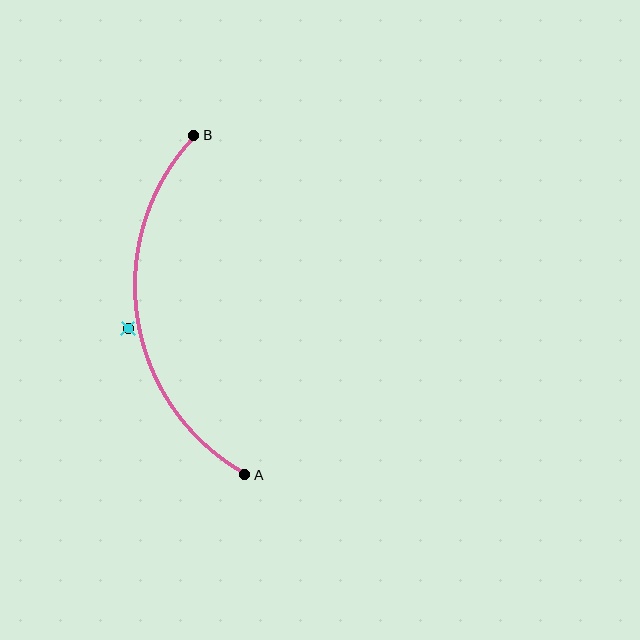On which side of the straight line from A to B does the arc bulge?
The arc bulges to the left of the straight line connecting A and B.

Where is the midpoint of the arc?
The arc midpoint is the point on the curve farthest from the straight line joining A and B. It sits to the left of that line.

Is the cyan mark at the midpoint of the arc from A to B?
No — the cyan mark does not lie on the arc at all. It sits slightly outside the curve.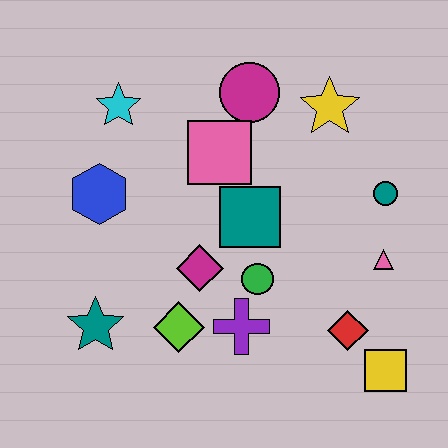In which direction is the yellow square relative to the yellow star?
The yellow square is below the yellow star.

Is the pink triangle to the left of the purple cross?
No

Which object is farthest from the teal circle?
The teal star is farthest from the teal circle.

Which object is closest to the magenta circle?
The pink square is closest to the magenta circle.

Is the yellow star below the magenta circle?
Yes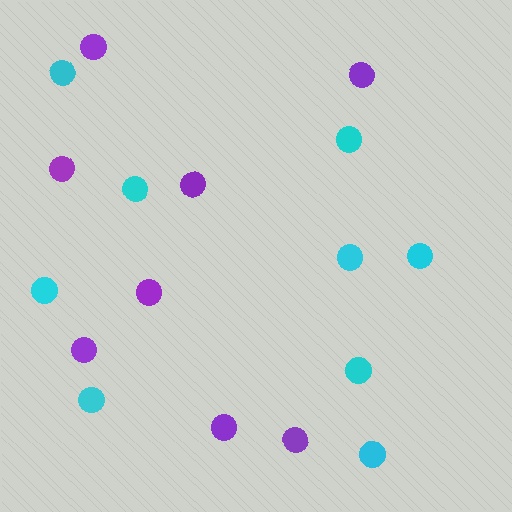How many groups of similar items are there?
There are 2 groups: one group of cyan circles (9) and one group of purple circles (8).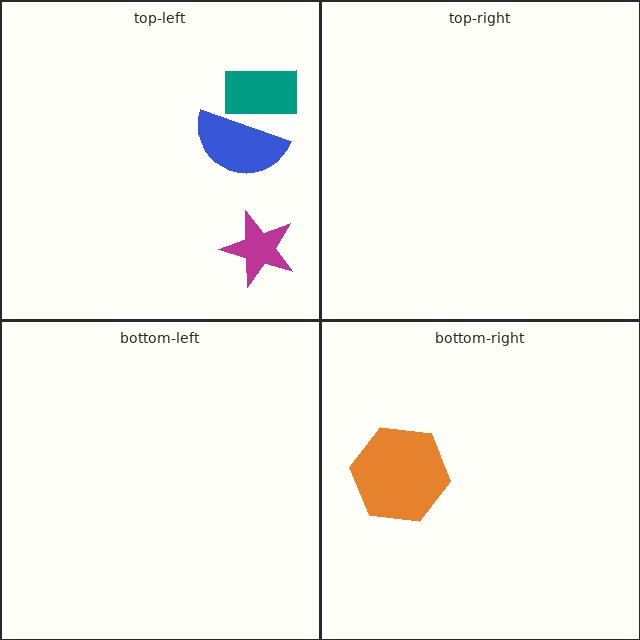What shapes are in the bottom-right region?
The orange hexagon.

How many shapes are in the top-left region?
3.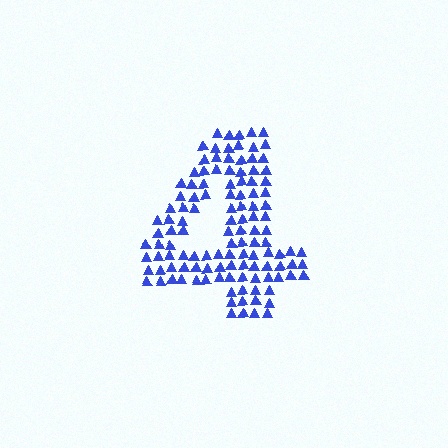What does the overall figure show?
The overall figure shows the digit 4.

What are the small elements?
The small elements are triangles.